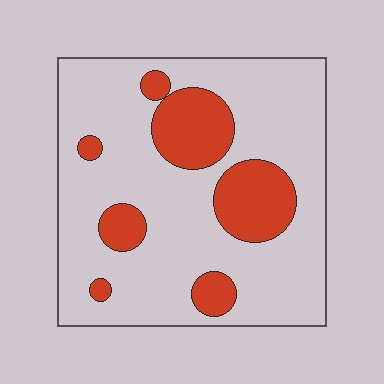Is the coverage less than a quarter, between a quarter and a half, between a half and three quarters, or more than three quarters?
Less than a quarter.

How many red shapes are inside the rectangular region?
7.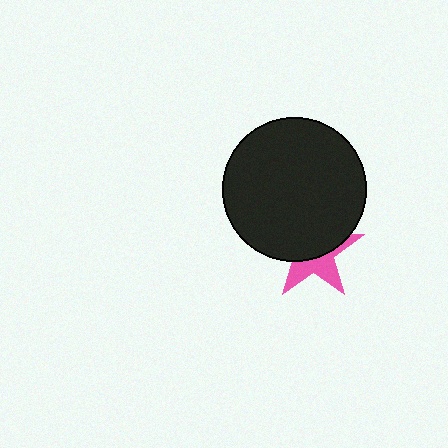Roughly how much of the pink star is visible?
A small part of it is visible (roughly 42%).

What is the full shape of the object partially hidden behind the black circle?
The partially hidden object is a pink star.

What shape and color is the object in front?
The object in front is a black circle.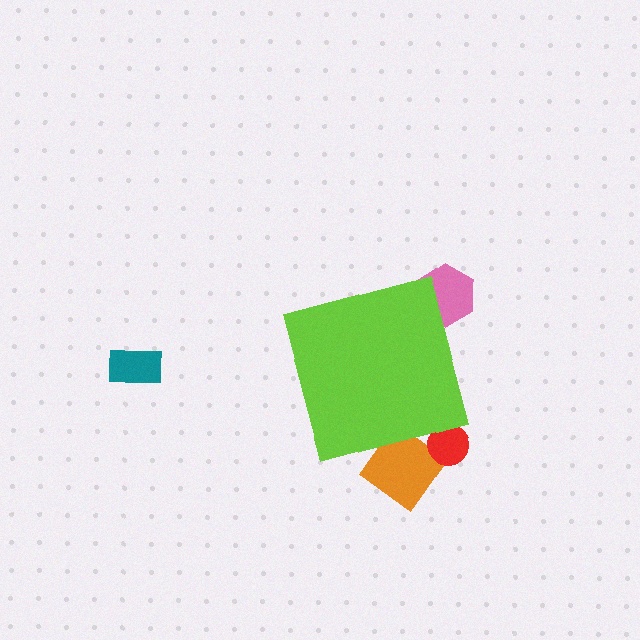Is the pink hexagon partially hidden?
Yes, the pink hexagon is partially hidden behind the lime square.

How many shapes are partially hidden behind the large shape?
3 shapes are partially hidden.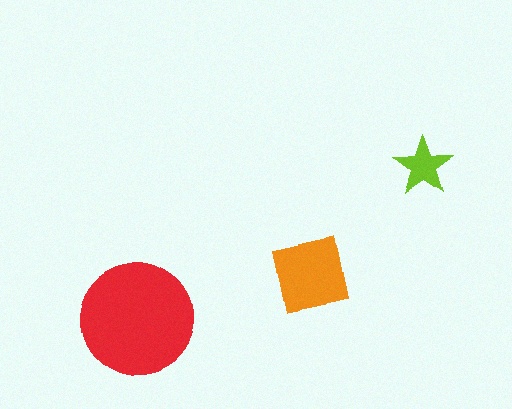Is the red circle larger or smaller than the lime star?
Larger.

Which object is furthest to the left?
The red circle is leftmost.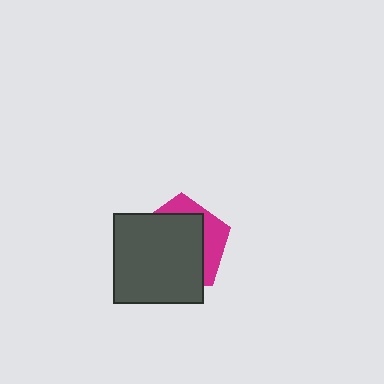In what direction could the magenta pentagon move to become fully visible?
The magenta pentagon could move toward the upper-right. That would shift it out from behind the dark gray square entirely.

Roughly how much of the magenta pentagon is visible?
A small part of it is visible (roughly 30%).